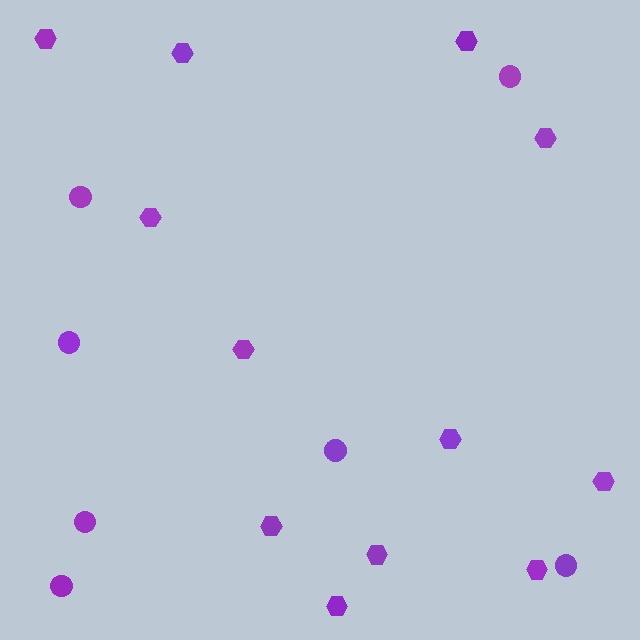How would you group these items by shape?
There are 2 groups: one group of circles (7) and one group of hexagons (12).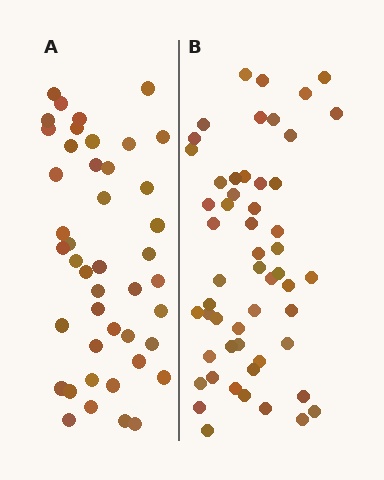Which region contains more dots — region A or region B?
Region B (the right region) has more dots.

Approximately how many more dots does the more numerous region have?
Region B has roughly 10 or so more dots than region A.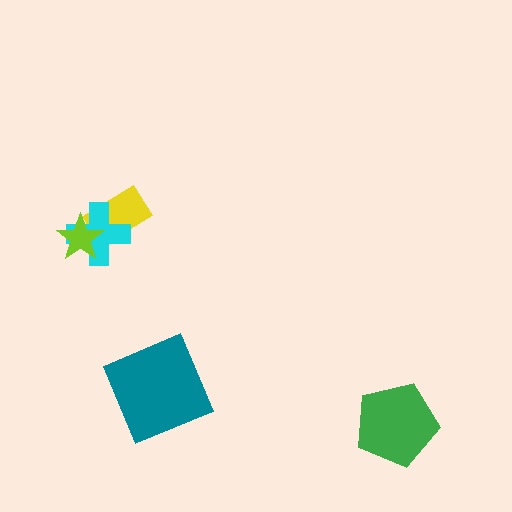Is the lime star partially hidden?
No, no other shape covers it.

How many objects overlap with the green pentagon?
0 objects overlap with the green pentagon.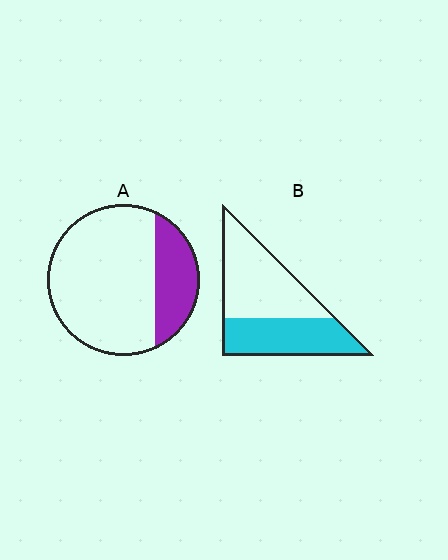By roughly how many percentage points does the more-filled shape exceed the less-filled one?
By roughly 20 percentage points (B over A).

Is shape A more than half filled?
No.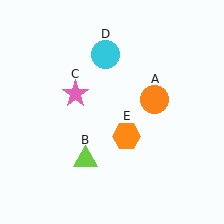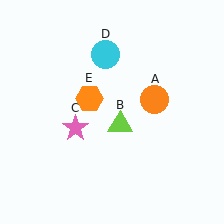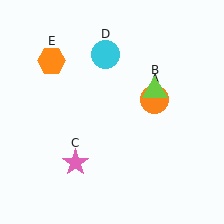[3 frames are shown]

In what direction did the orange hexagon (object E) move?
The orange hexagon (object E) moved up and to the left.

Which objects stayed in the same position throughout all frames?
Orange circle (object A) and cyan circle (object D) remained stationary.